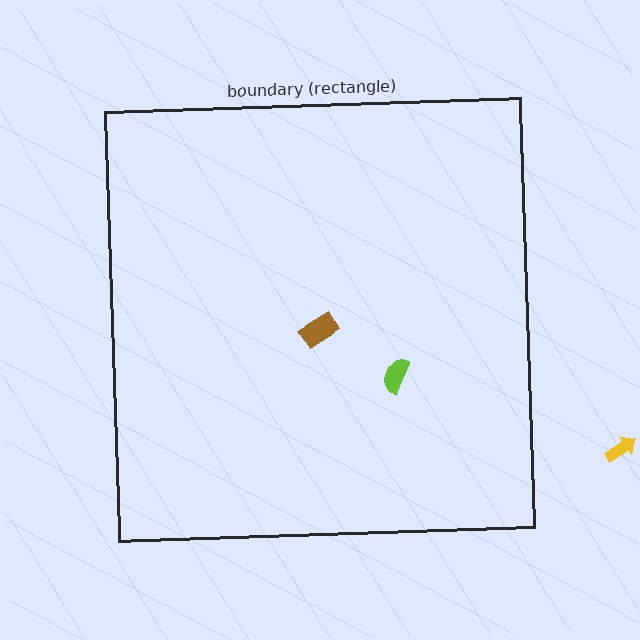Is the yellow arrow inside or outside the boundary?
Outside.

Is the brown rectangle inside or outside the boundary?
Inside.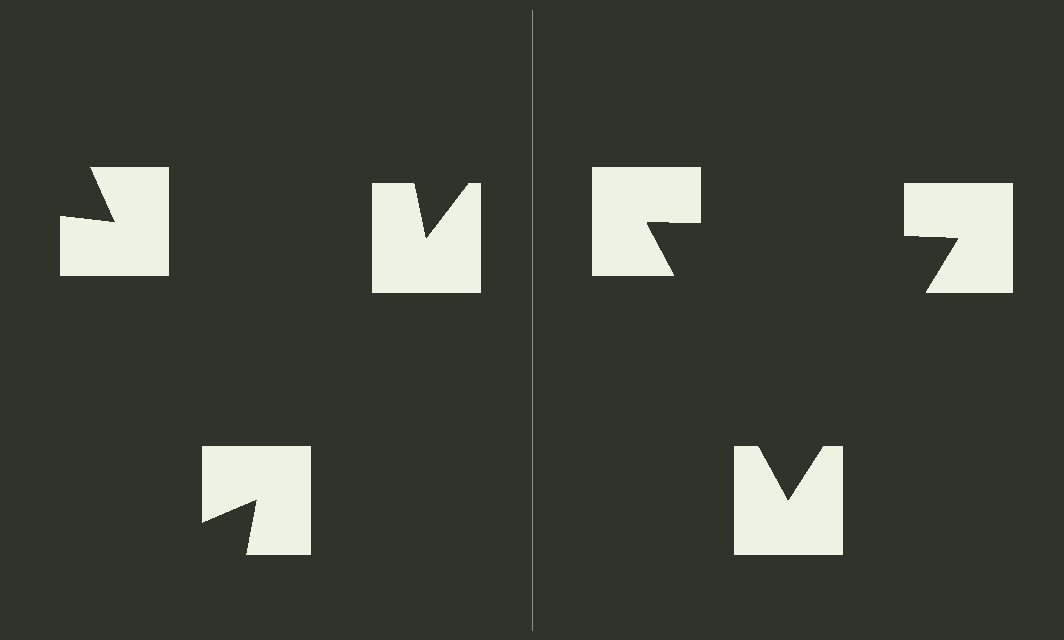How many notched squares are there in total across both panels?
6 — 3 on each side.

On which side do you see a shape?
An illusory triangle appears on the right side. On the left side the wedge cuts are rotated, so no coherent shape forms.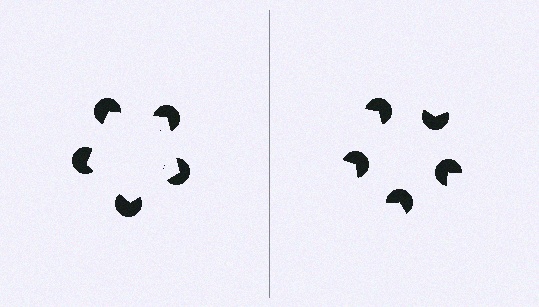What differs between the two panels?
The pac-man discs are positioned identically on both sides; only the wedge orientations differ. On the left they align to a pentagon; on the right they are misaligned.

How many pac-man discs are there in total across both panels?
10 — 5 on each side.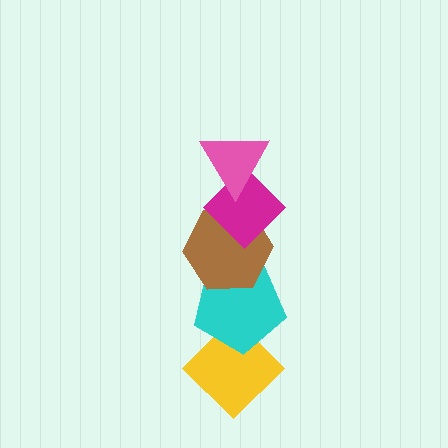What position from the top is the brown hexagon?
The brown hexagon is 3rd from the top.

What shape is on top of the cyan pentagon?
The brown hexagon is on top of the cyan pentagon.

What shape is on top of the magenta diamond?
The pink triangle is on top of the magenta diamond.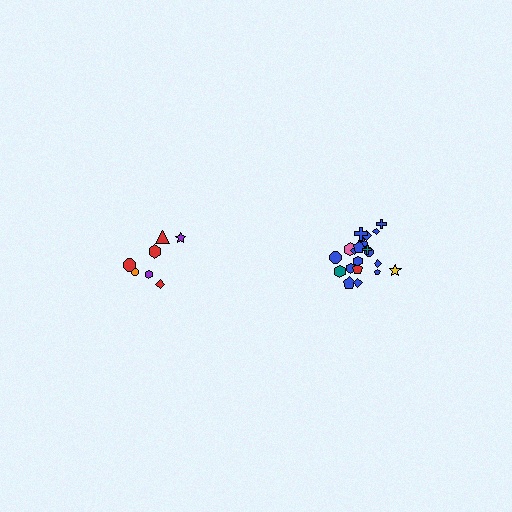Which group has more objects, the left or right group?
The right group.